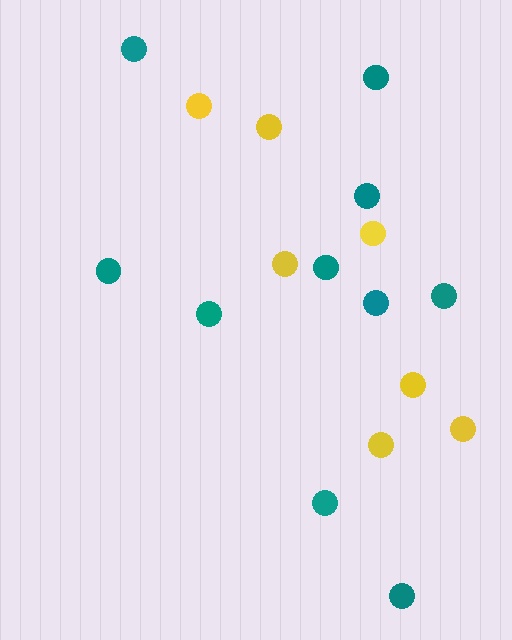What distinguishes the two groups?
There are 2 groups: one group of teal circles (10) and one group of yellow circles (7).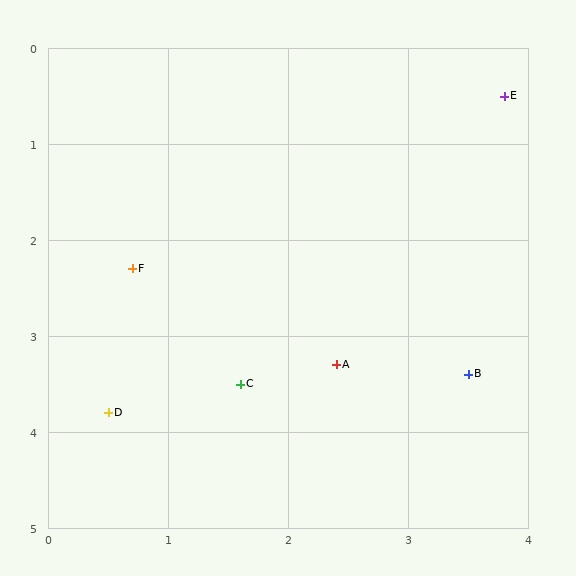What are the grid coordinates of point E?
Point E is at approximately (3.8, 0.5).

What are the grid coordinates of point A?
Point A is at approximately (2.4, 3.3).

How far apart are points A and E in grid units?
Points A and E are about 3.1 grid units apart.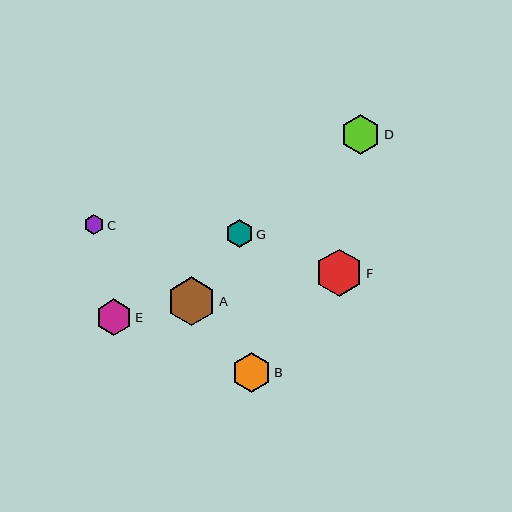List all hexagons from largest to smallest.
From largest to smallest: A, F, D, B, E, G, C.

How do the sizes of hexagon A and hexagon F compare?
Hexagon A and hexagon F are approximately the same size.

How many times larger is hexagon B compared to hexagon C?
Hexagon B is approximately 2.0 times the size of hexagon C.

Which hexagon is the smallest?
Hexagon C is the smallest with a size of approximately 20 pixels.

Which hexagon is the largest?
Hexagon A is the largest with a size of approximately 49 pixels.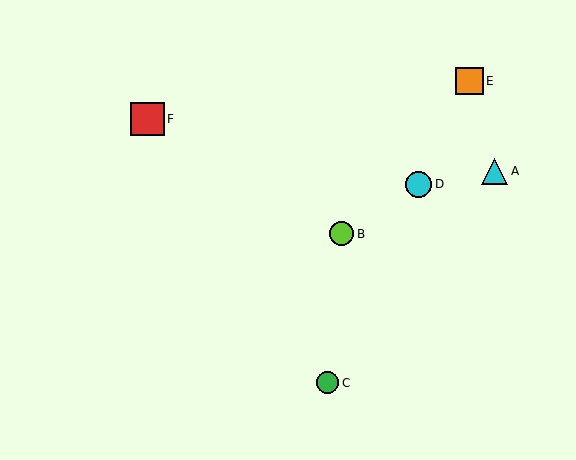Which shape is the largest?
The red square (labeled F) is the largest.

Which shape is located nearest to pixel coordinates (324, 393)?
The green circle (labeled C) at (328, 383) is nearest to that location.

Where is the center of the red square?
The center of the red square is at (147, 119).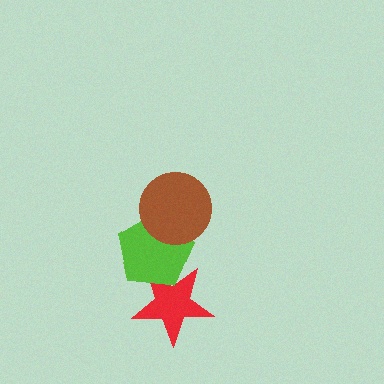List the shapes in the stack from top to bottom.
From top to bottom: the brown circle, the lime pentagon, the red star.